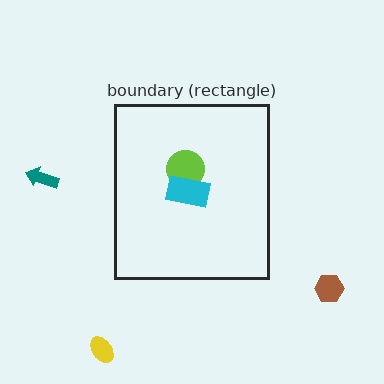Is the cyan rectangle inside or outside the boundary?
Inside.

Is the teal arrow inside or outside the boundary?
Outside.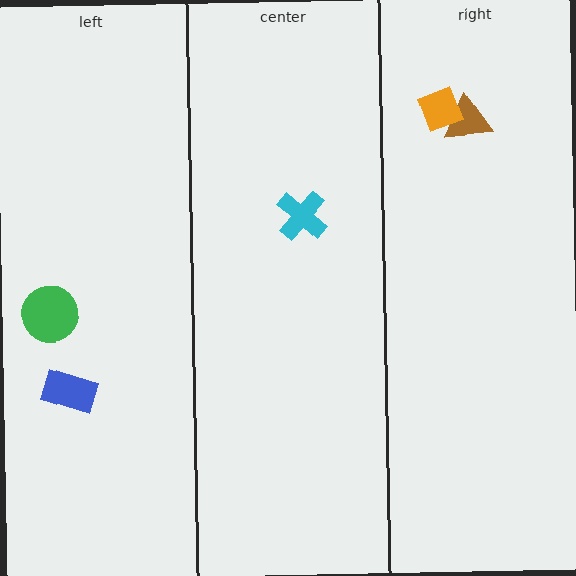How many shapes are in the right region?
2.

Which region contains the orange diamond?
The right region.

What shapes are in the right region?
The brown triangle, the orange diamond.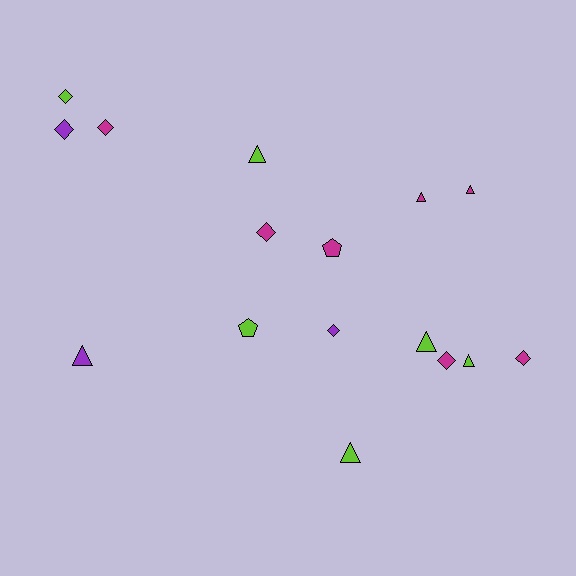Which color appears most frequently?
Magenta, with 7 objects.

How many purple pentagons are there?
There are no purple pentagons.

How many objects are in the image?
There are 16 objects.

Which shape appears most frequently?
Triangle, with 7 objects.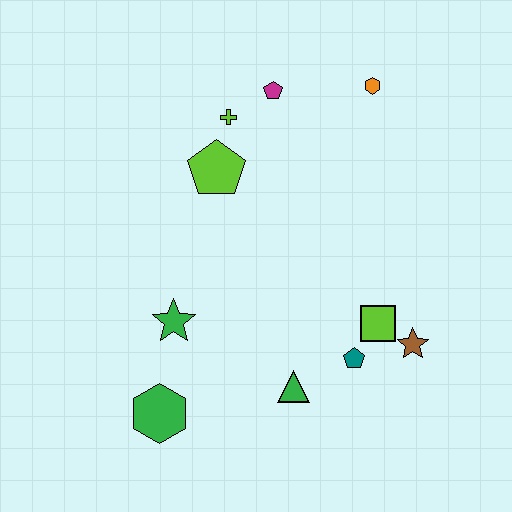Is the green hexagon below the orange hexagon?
Yes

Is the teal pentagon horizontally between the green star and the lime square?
Yes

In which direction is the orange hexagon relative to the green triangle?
The orange hexagon is above the green triangle.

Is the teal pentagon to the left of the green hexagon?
No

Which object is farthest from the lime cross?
The green hexagon is farthest from the lime cross.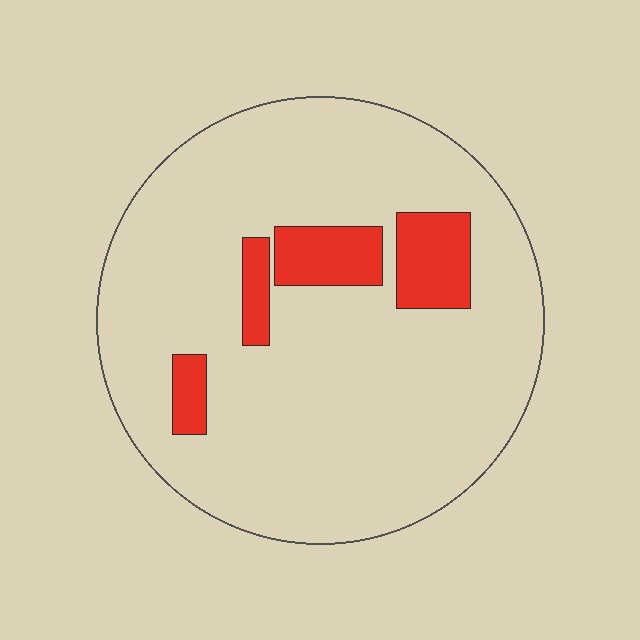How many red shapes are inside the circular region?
4.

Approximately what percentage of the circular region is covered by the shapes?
Approximately 10%.